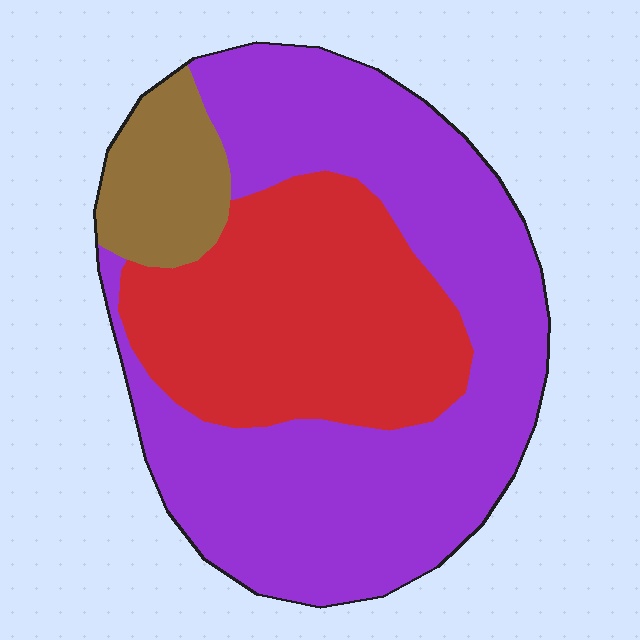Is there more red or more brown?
Red.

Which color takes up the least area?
Brown, at roughly 10%.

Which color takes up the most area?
Purple, at roughly 55%.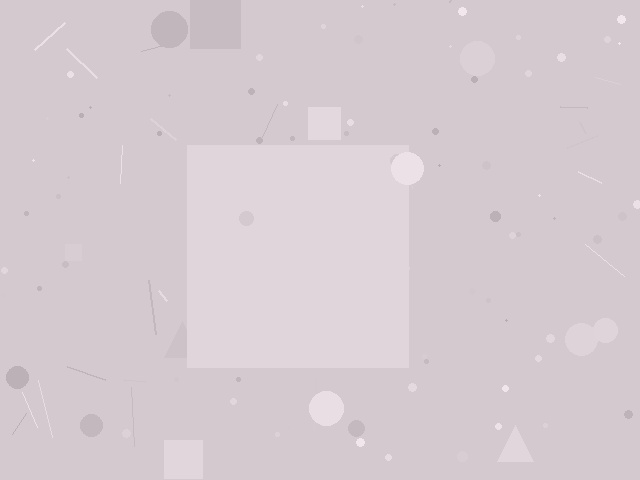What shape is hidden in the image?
A square is hidden in the image.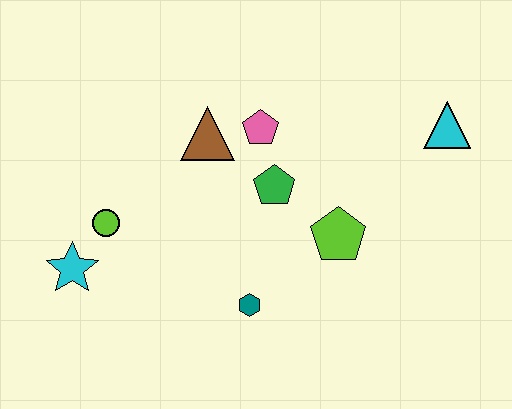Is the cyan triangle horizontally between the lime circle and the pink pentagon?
No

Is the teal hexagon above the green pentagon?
No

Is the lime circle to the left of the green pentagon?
Yes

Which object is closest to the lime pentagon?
The green pentagon is closest to the lime pentagon.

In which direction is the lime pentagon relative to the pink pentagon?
The lime pentagon is below the pink pentagon.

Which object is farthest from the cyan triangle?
The cyan star is farthest from the cyan triangle.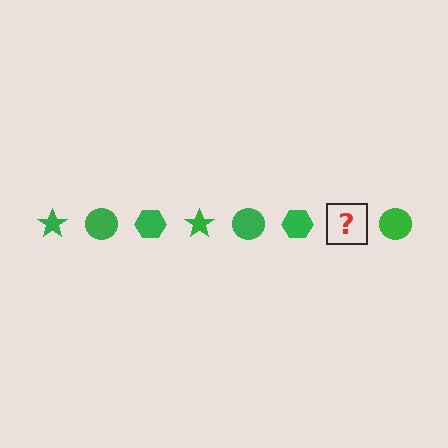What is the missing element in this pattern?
The missing element is a green star.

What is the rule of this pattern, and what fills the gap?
The rule is that the pattern cycles through star, circle, hexagon shapes in green. The gap should be filled with a green star.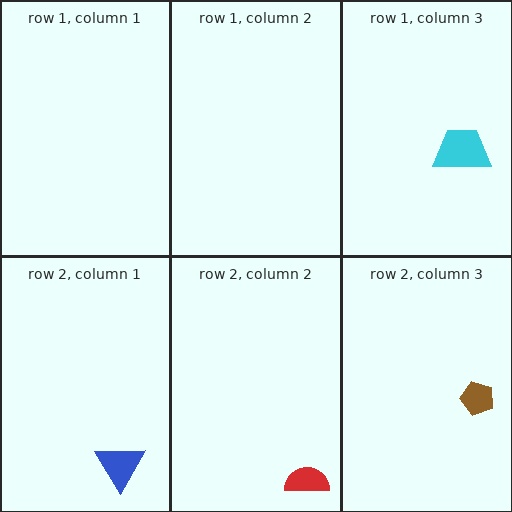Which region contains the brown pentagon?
The row 2, column 3 region.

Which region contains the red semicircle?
The row 2, column 2 region.